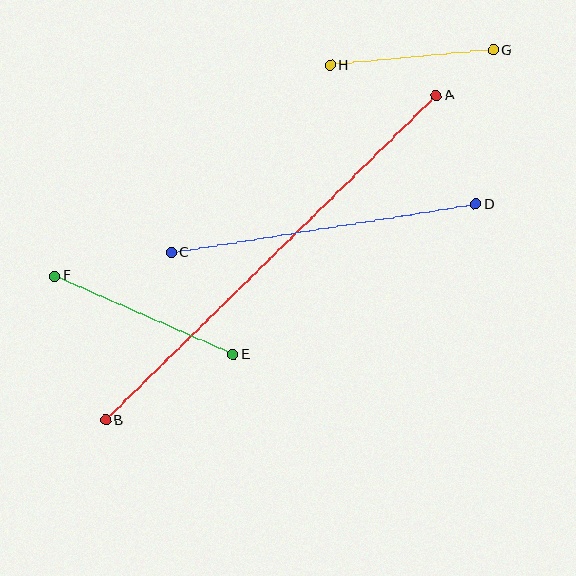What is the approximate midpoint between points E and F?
The midpoint is at approximately (144, 315) pixels.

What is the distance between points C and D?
The distance is approximately 308 pixels.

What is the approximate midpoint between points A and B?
The midpoint is at approximately (271, 258) pixels.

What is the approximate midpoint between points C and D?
The midpoint is at approximately (324, 229) pixels.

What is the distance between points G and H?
The distance is approximately 165 pixels.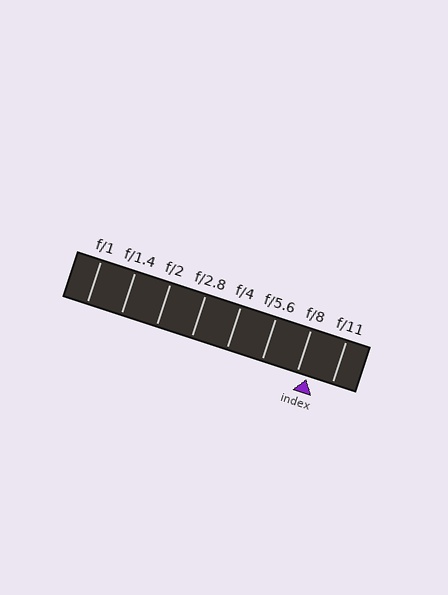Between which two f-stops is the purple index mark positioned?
The index mark is between f/8 and f/11.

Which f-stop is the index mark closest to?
The index mark is closest to f/8.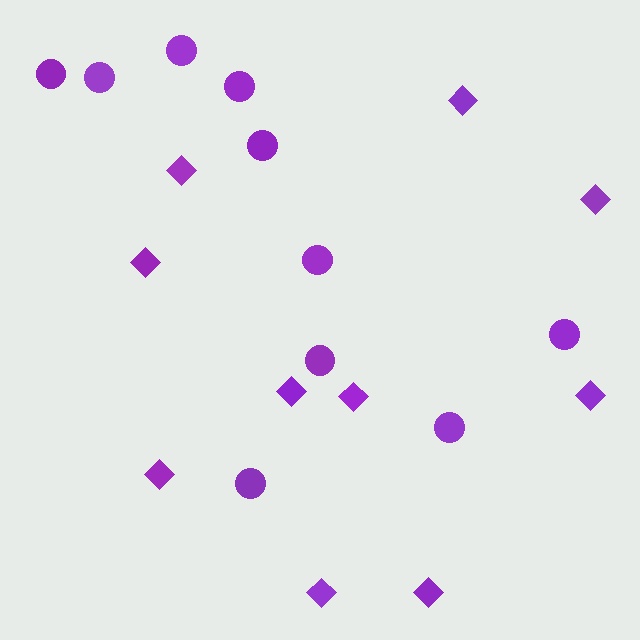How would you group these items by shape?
There are 2 groups: one group of diamonds (10) and one group of circles (10).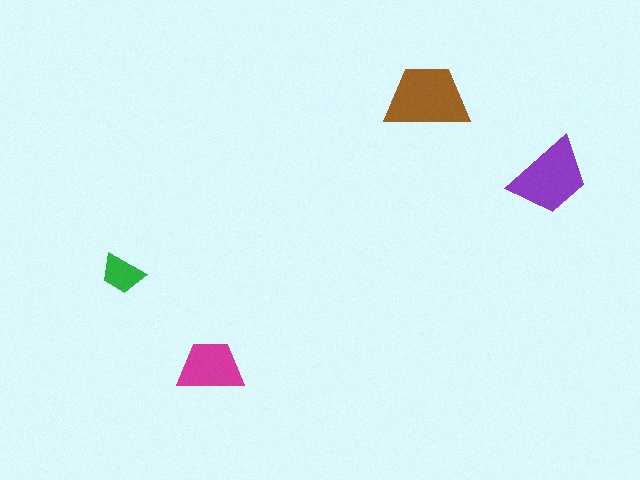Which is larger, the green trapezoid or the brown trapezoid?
The brown one.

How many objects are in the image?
There are 4 objects in the image.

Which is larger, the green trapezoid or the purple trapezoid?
The purple one.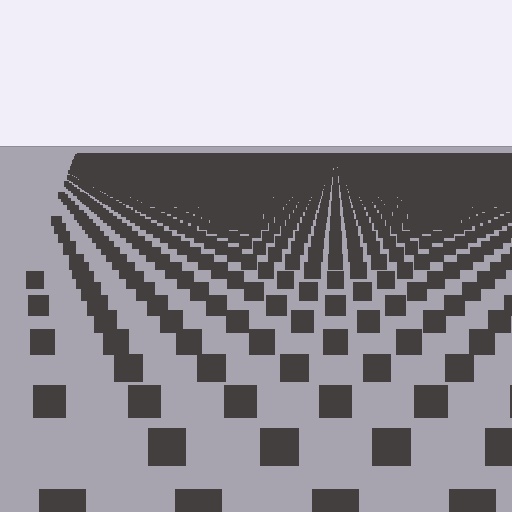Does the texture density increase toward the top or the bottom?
Density increases toward the top.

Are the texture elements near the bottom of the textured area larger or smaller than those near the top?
Larger. Near the bottom, elements are closer to the viewer and appear at a bigger on-screen size.